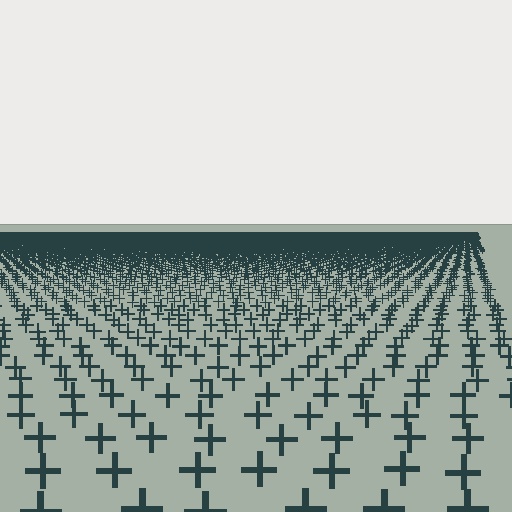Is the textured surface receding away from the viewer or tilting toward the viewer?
The surface is receding away from the viewer. Texture elements get smaller and denser toward the top.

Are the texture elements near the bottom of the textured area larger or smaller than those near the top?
Larger. Near the bottom, elements are closer to the viewer and appear at a bigger on-screen size.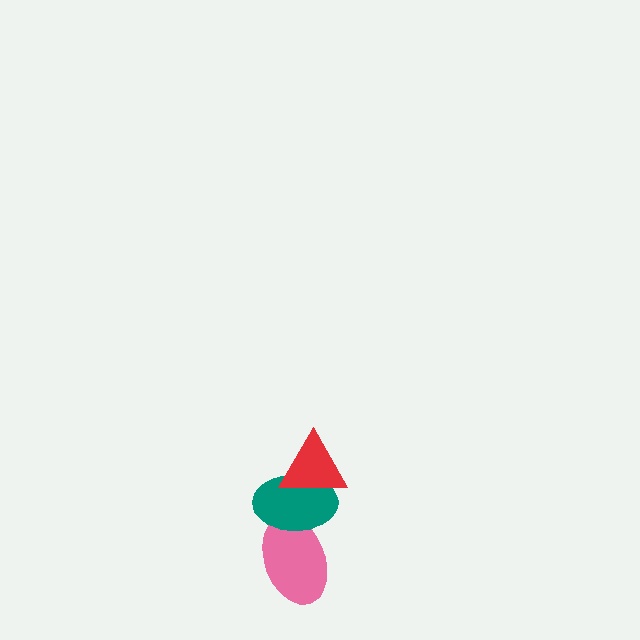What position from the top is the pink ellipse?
The pink ellipse is 3rd from the top.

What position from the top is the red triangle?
The red triangle is 1st from the top.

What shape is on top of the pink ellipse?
The teal ellipse is on top of the pink ellipse.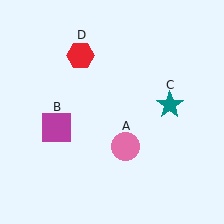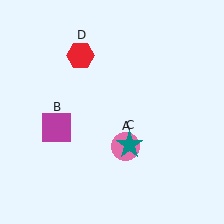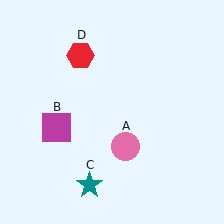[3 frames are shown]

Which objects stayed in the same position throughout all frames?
Pink circle (object A) and magenta square (object B) and red hexagon (object D) remained stationary.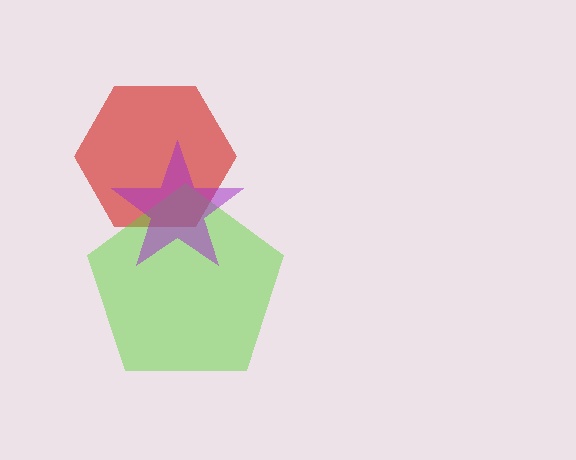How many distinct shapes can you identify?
There are 3 distinct shapes: a red hexagon, a lime pentagon, a purple star.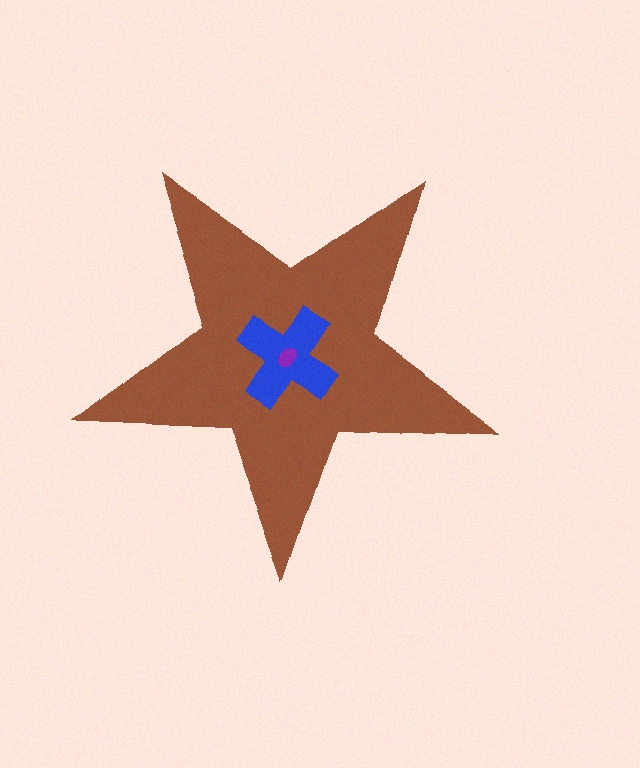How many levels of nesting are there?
3.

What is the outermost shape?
The brown star.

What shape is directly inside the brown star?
The blue cross.